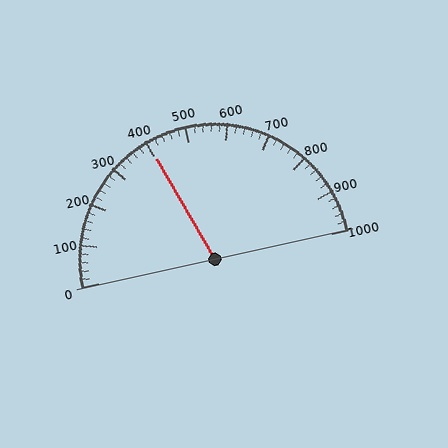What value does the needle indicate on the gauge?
The needle indicates approximately 400.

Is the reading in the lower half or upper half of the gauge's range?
The reading is in the lower half of the range (0 to 1000).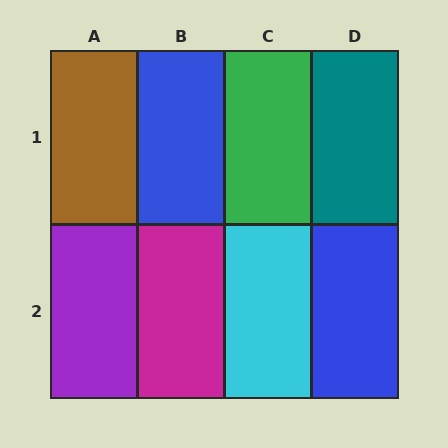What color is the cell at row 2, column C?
Cyan.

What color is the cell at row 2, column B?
Magenta.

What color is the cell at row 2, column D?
Blue.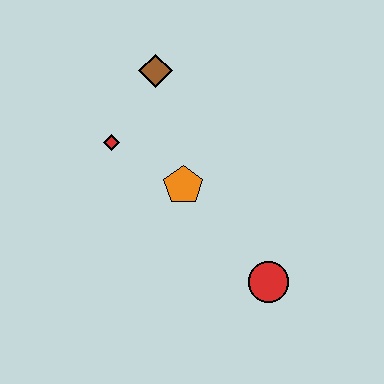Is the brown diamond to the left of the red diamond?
No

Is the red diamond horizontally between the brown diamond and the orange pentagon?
No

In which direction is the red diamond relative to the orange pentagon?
The red diamond is to the left of the orange pentagon.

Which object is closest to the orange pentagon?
The red diamond is closest to the orange pentagon.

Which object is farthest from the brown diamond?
The red circle is farthest from the brown diamond.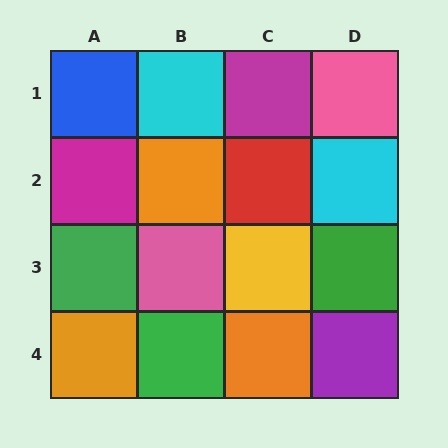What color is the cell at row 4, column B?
Green.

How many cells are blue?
1 cell is blue.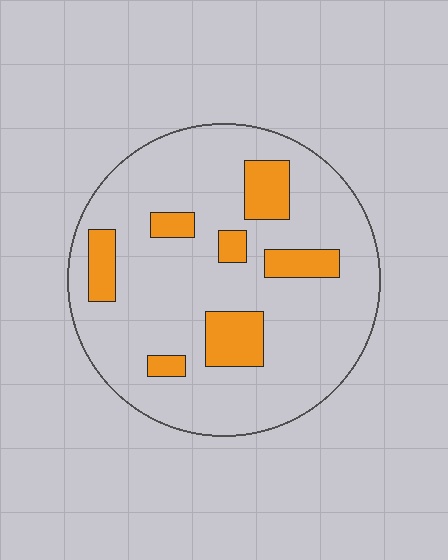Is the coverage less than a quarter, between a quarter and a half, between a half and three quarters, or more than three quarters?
Less than a quarter.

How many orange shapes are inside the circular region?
7.